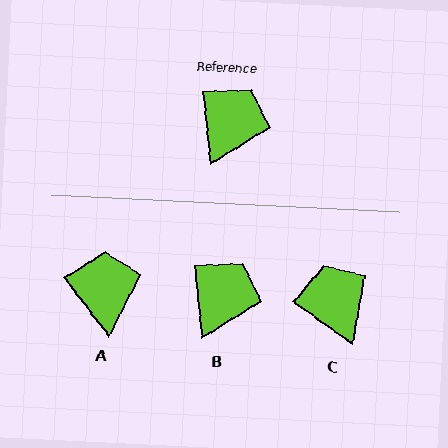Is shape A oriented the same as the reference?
No, it is off by about 31 degrees.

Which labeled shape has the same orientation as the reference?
B.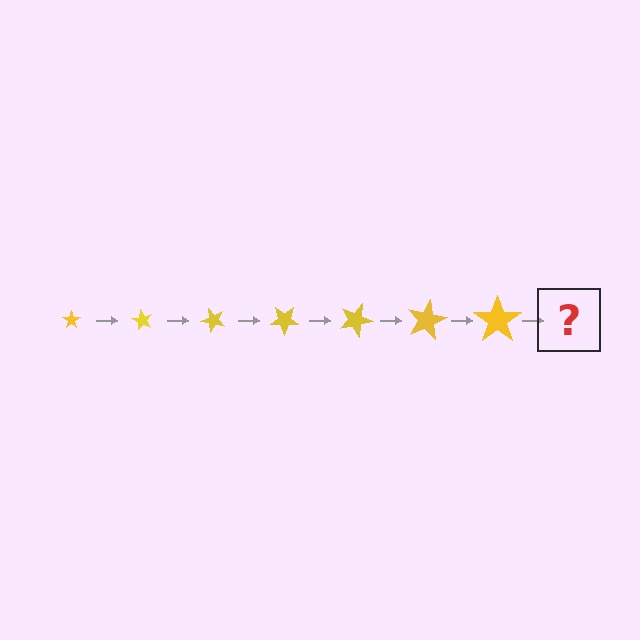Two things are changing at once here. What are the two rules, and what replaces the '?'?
The two rules are that the star grows larger each step and it rotates 60 degrees each step. The '?' should be a star, larger than the previous one and rotated 420 degrees from the start.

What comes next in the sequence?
The next element should be a star, larger than the previous one and rotated 420 degrees from the start.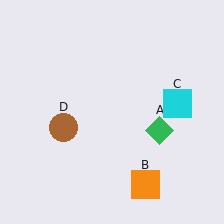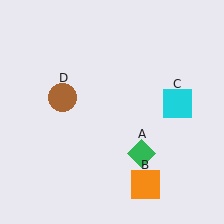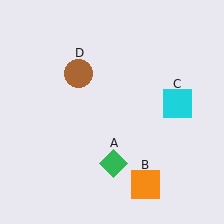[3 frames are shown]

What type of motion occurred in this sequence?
The green diamond (object A), brown circle (object D) rotated clockwise around the center of the scene.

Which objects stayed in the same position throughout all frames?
Orange square (object B) and cyan square (object C) remained stationary.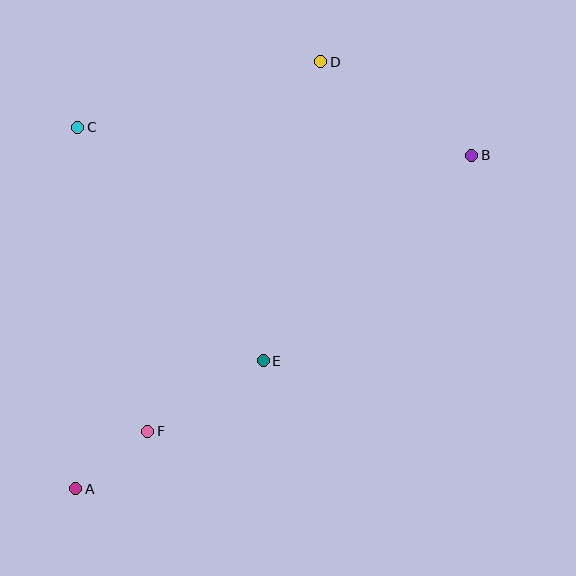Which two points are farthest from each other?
Points A and B are farthest from each other.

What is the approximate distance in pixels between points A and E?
The distance between A and E is approximately 227 pixels.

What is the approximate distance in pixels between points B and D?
The distance between B and D is approximately 178 pixels.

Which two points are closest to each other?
Points A and F are closest to each other.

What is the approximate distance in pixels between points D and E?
The distance between D and E is approximately 305 pixels.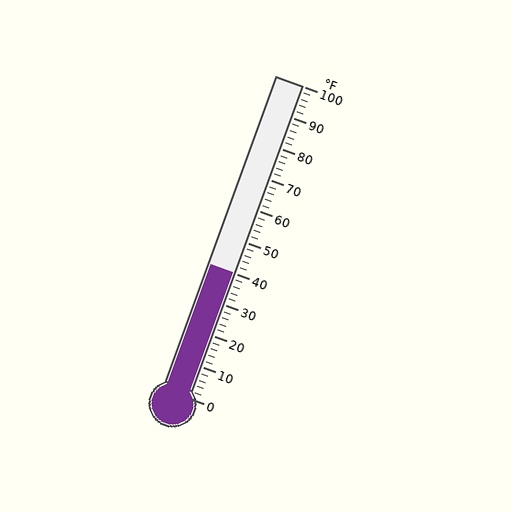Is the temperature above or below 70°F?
The temperature is below 70°F.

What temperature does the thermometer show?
The thermometer shows approximately 40°F.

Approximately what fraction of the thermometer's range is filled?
The thermometer is filled to approximately 40% of its range.